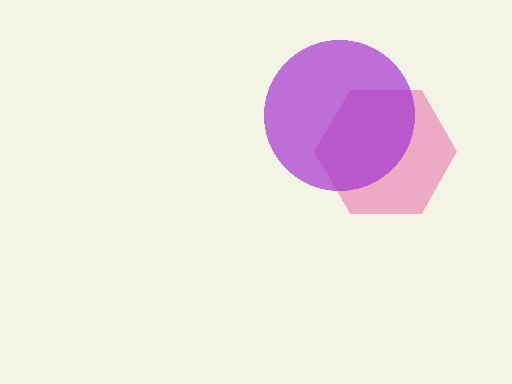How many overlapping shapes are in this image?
There are 2 overlapping shapes in the image.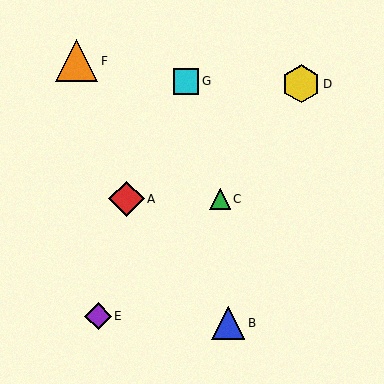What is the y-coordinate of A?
Object A is at y≈199.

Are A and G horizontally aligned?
No, A is at y≈199 and G is at y≈81.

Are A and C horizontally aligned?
Yes, both are at y≈199.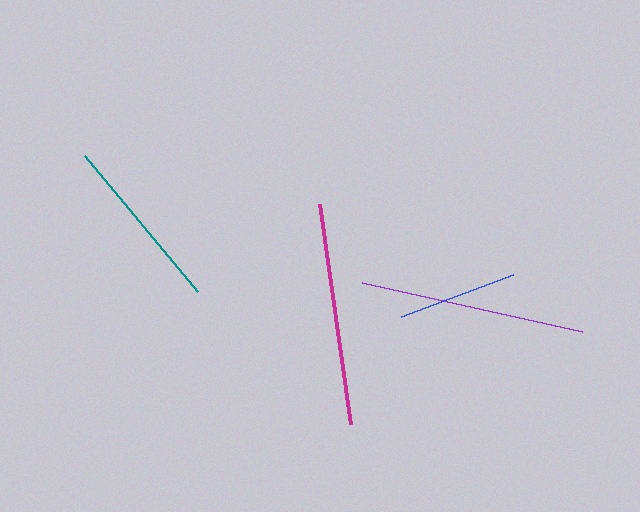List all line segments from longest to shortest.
From longest to shortest: purple, magenta, teal, blue.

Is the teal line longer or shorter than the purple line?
The purple line is longer than the teal line.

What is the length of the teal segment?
The teal segment is approximately 177 pixels long.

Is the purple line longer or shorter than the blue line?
The purple line is longer than the blue line.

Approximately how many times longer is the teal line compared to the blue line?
The teal line is approximately 1.5 times the length of the blue line.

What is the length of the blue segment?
The blue segment is approximately 120 pixels long.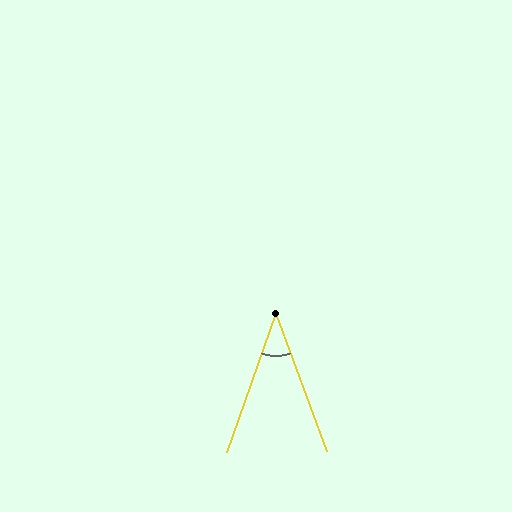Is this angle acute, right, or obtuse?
It is acute.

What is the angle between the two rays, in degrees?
Approximately 40 degrees.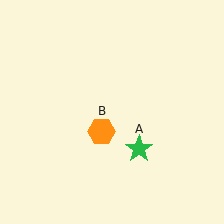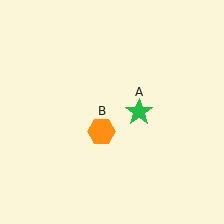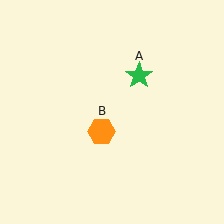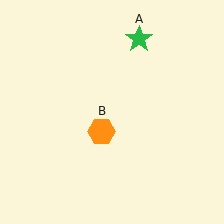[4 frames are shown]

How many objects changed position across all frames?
1 object changed position: green star (object A).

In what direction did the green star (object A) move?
The green star (object A) moved up.